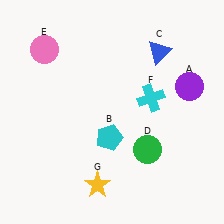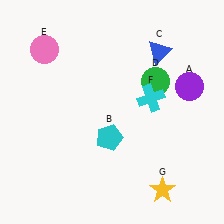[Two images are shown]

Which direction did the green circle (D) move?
The green circle (D) moved up.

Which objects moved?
The objects that moved are: the green circle (D), the yellow star (G).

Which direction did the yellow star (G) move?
The yellow star (G) moved right.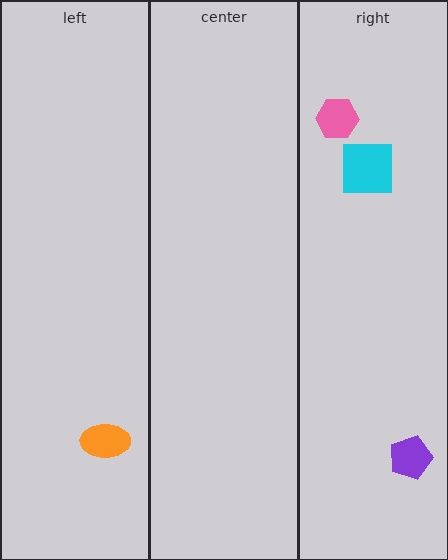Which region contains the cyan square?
The right region.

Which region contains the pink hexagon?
The right region.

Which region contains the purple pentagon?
The right region.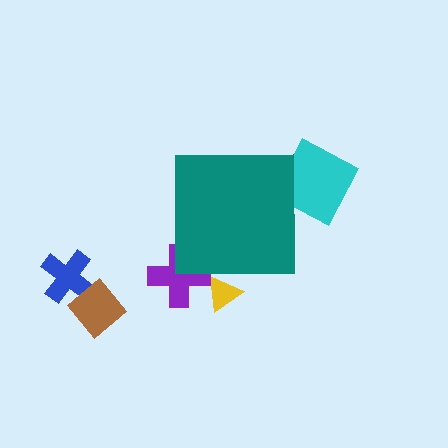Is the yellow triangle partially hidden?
Yes, the yellow triangle is partially hidden behind the teal square.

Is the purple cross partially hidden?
Yes, the purple cross is partially hidden behind the teal square.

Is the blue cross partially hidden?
No, the blue cross is fully visible.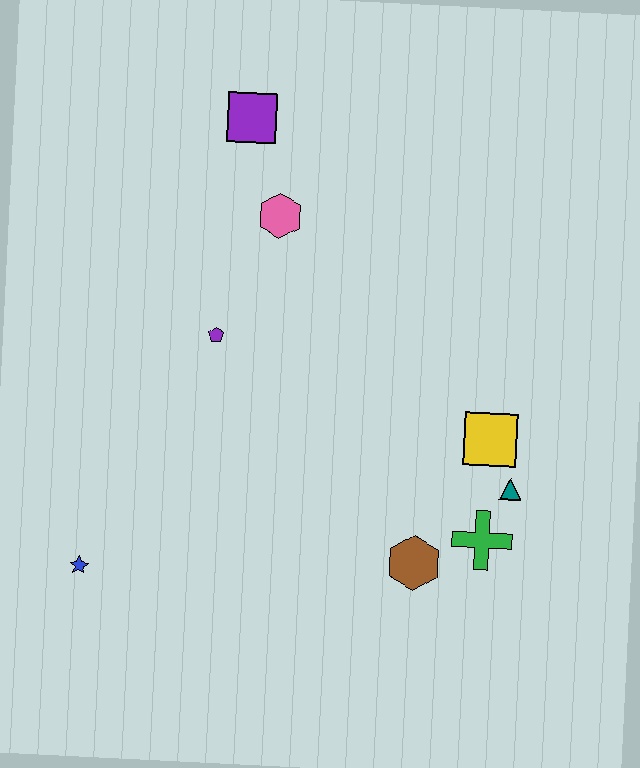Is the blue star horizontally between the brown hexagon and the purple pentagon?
No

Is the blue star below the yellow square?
Yes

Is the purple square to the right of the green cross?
No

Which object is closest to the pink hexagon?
The purple square is closest to the pink hexagon.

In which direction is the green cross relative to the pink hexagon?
The green cross is below the pink hexagon.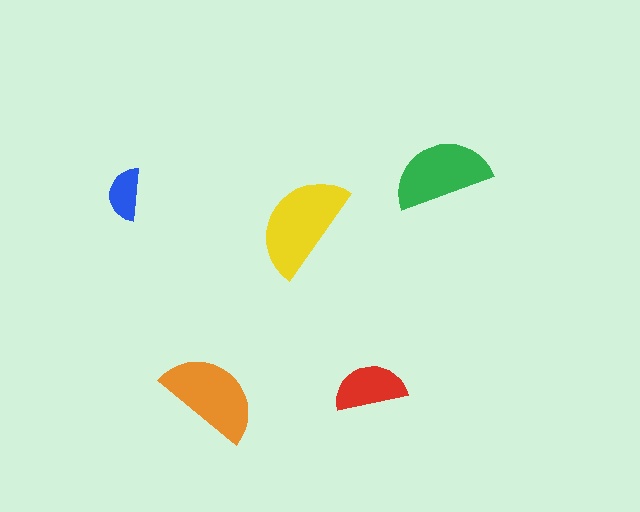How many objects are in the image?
There are 5 objects in the image.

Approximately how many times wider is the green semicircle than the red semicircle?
About 1.5 times wider.